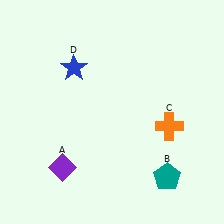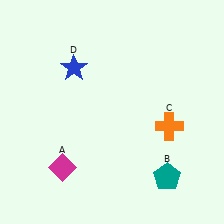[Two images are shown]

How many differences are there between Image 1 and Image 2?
There is 1 difference between the two images.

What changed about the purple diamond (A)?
In Image 1, A is purple. In Image 2, it changed to magenta.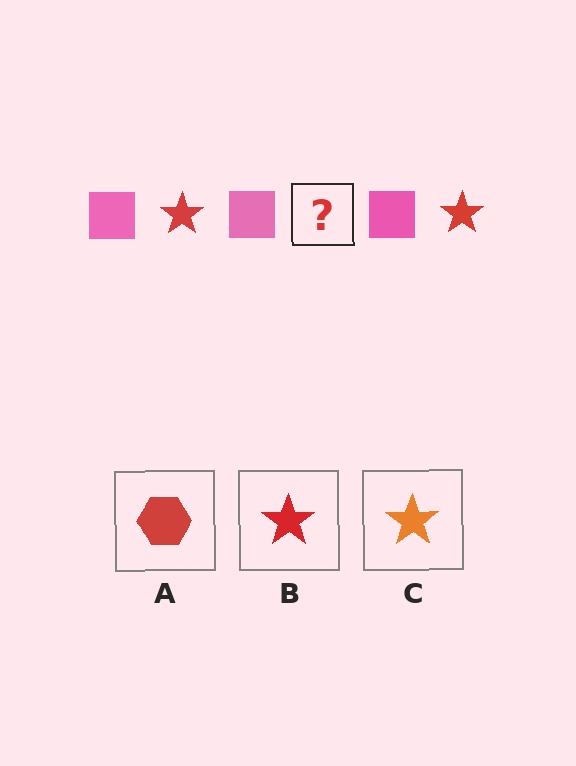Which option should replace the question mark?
Option B.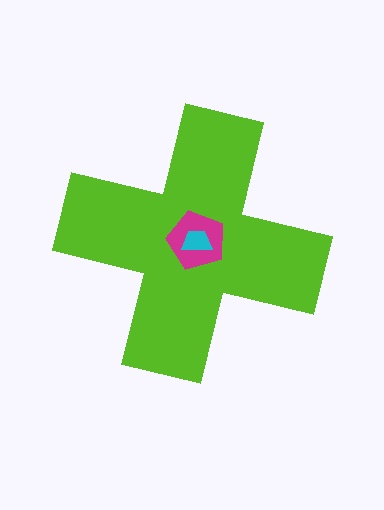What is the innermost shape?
The cyan trapezoid.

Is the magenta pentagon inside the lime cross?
Yes.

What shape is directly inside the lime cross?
The magenta pentagon.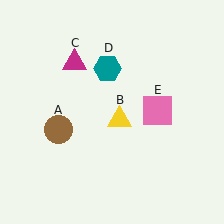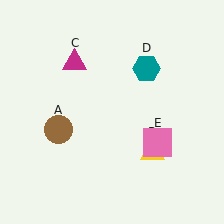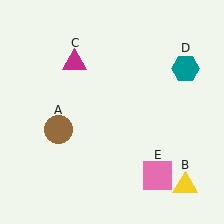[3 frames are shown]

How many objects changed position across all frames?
3 objects changed position: yellow triangle (object B), teal hexagon (object D), pink square (object E).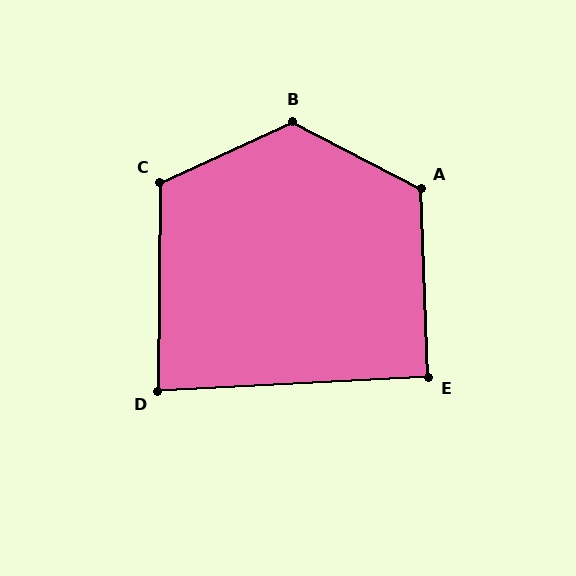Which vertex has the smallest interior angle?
D, at approximately 86 degrees.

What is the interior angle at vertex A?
Approximately 120 degrees (obtuse).